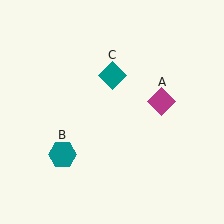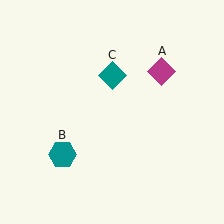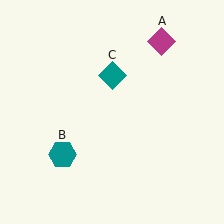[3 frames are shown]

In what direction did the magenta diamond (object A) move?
The magenta diamond (object A) moved up.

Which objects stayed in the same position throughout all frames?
Teal hexagon (object B) and teal diamond (object C) remained stationary.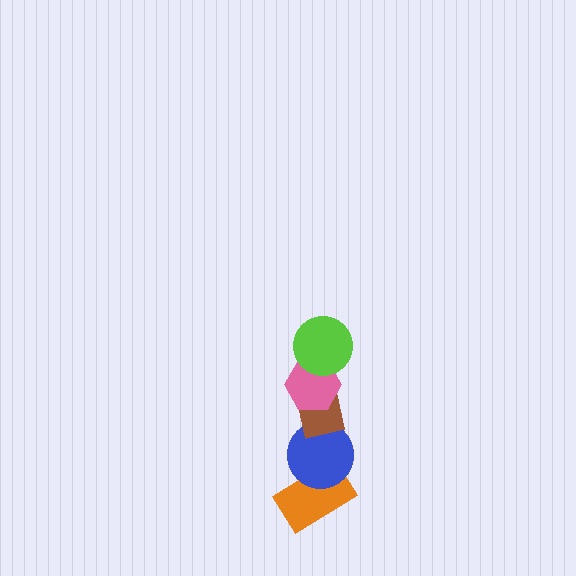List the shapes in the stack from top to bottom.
From top to bottom: the lime circle, the pink hexagon, the brown rectangle, the blue circle, the orange rectangle.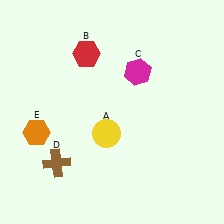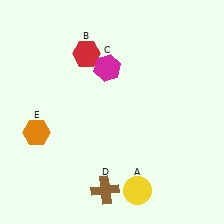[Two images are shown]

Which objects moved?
The objects that moved are: the yellow circle (A), the magenta hexagon (C), the brown cross (D).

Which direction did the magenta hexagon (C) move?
The magenta hexagon (C) moved left.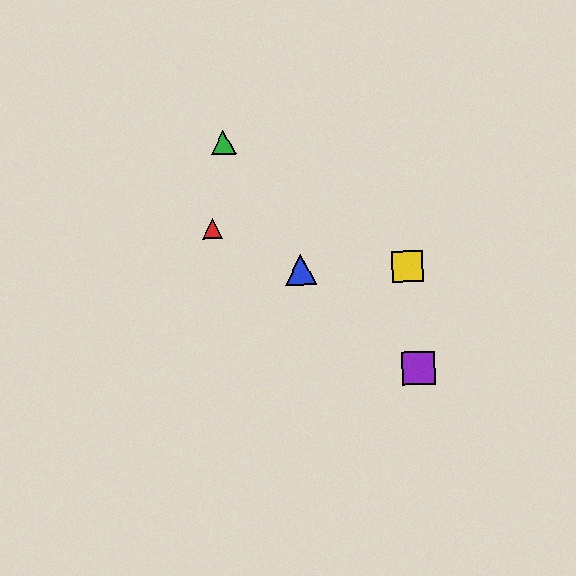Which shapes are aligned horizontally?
The blue triangle, the yellow square are aligned horizontally.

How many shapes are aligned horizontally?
2 shapes (the blue triangle, the yellow square) are aligned horizontally.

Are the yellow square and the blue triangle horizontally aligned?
Yes, both are at y≈266.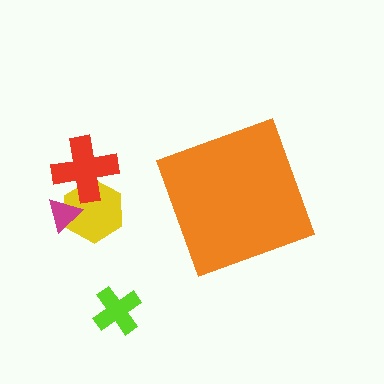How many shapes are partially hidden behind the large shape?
0 shapes are partially hidden.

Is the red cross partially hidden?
No, the red cross is fully visible.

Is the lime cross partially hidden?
No, the lime cross is fully visible.